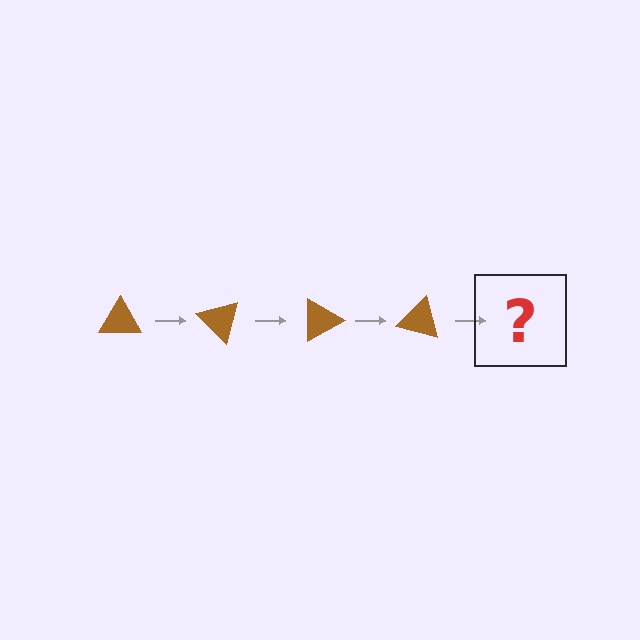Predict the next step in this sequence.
The next step is a brown triangle rotated 180 degrees.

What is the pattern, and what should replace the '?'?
The pattern is that the triangle rotates 45 degrees each step. The '?' should be a brown triangle rotated 180 degrees.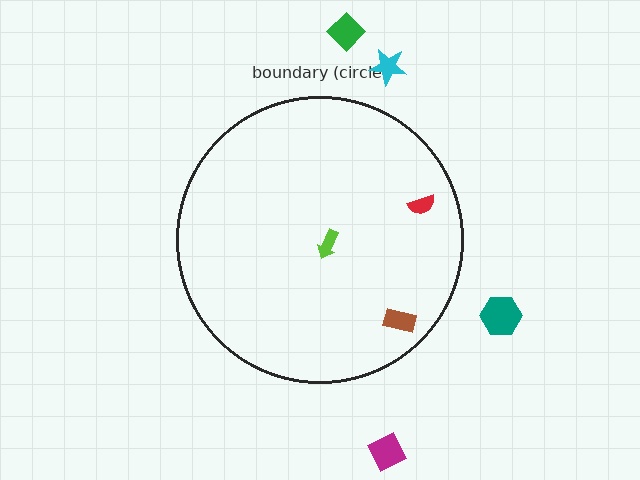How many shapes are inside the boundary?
3 inside, 4 outside.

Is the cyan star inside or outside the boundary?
Outside.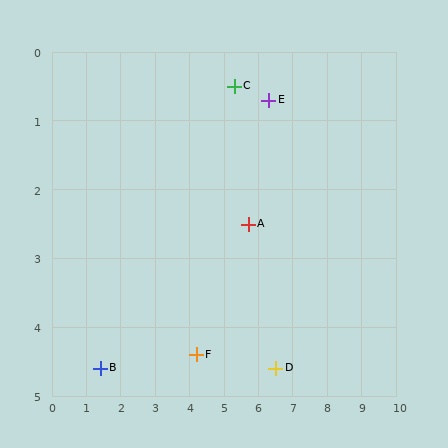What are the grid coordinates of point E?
Point E is at approximately (6.3, 0.7).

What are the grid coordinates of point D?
Point D is at approximately (6.5, 4.6).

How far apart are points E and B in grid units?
Points E and B are about 6.3 grid units apart.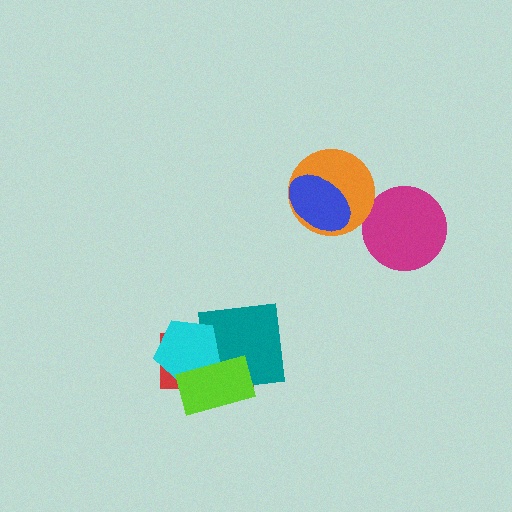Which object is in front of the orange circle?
The blue ellipse is in front of the orange circle.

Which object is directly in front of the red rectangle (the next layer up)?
The teal square is directly in front of the red rectangle.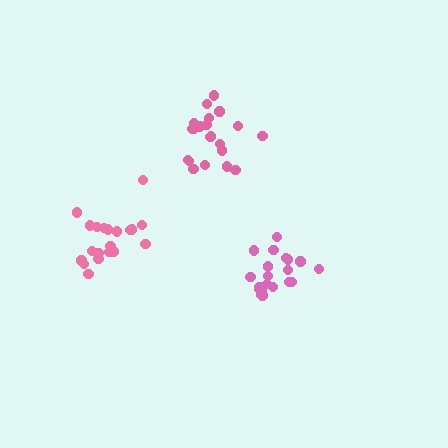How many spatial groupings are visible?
There are 3 spatial groupings.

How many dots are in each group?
Group 1: 21 dots, Group 2: 20 dots, Group 3: 21 dots (62 total).